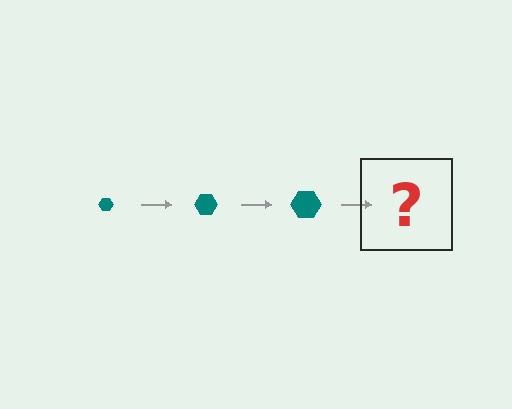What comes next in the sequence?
The next element should be a teal hexagon, larger than the previous one.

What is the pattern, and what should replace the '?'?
The pattern is that the hexagon gets progressively larger each step. The '?' should be a teal hexagon, larger than the previous one.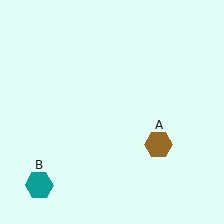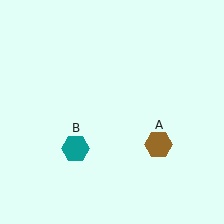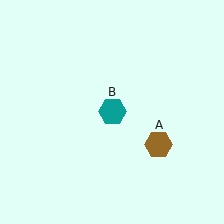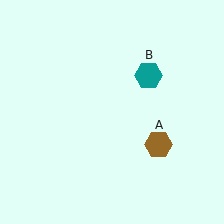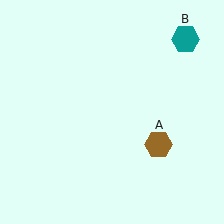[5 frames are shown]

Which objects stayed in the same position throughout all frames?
Brown hexagon (object A) remained stationary.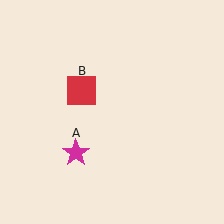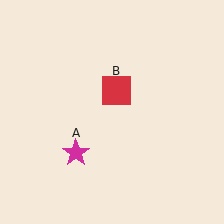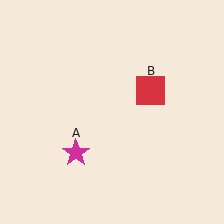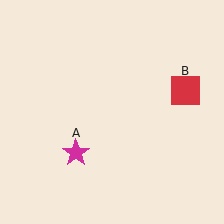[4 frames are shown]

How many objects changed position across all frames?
1 object changed position: red square (object B).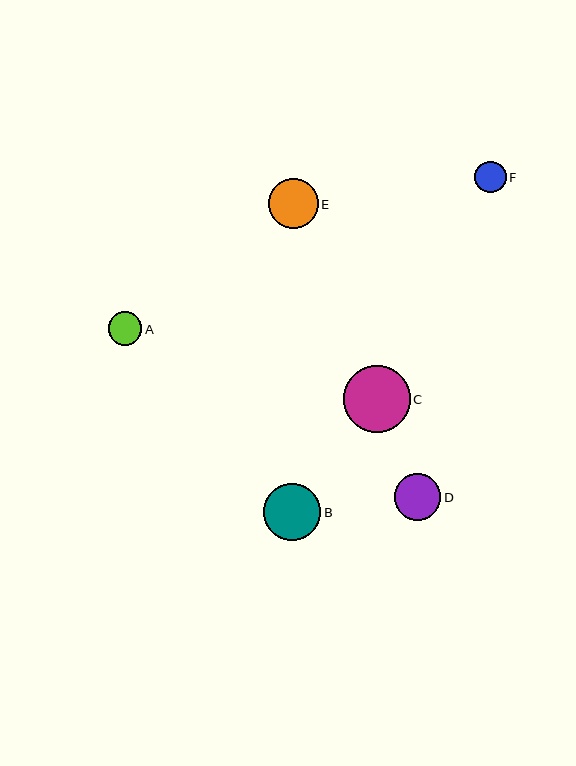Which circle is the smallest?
Circle F is the smallest with a size of approximately 31 pixels.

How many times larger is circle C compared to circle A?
Circle C is approximately 2.0 times the size of circle A.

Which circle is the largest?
Circle C is the largest with a size of approximately 67 pixels.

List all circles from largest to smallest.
From largest to smallest: C, B, E, D, A, F.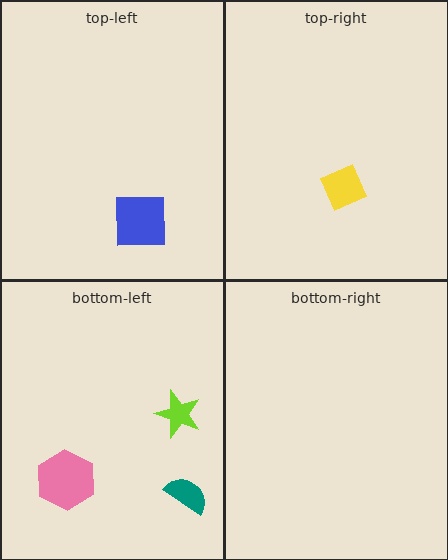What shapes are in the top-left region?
The blue square.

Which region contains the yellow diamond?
The top-right region.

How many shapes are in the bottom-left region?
3.